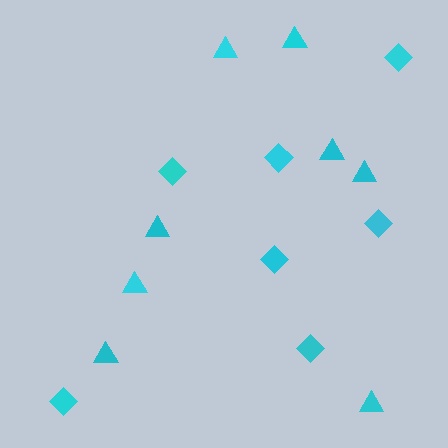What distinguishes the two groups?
There are 2 groups: one group of diamonds (7) and one group of triangles (8).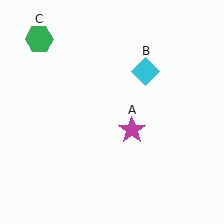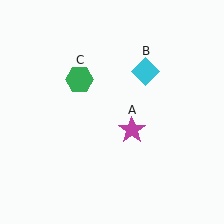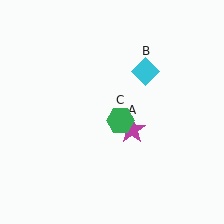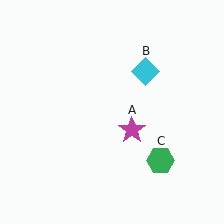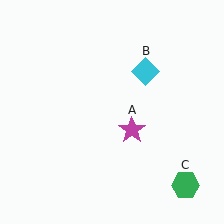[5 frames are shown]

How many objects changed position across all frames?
1 object changed position: green hexagon (object C).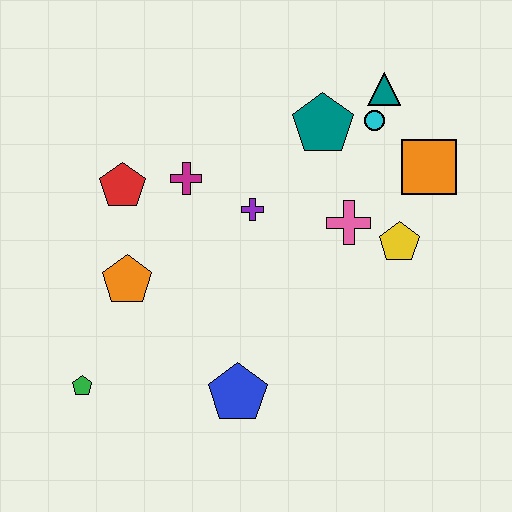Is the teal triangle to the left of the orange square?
Yes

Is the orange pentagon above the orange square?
No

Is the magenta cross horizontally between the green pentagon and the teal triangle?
Yes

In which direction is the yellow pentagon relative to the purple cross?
The yellow pentagon is to the right of the purple cross.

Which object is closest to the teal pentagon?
The cyan circle is closest to the teal pentagon.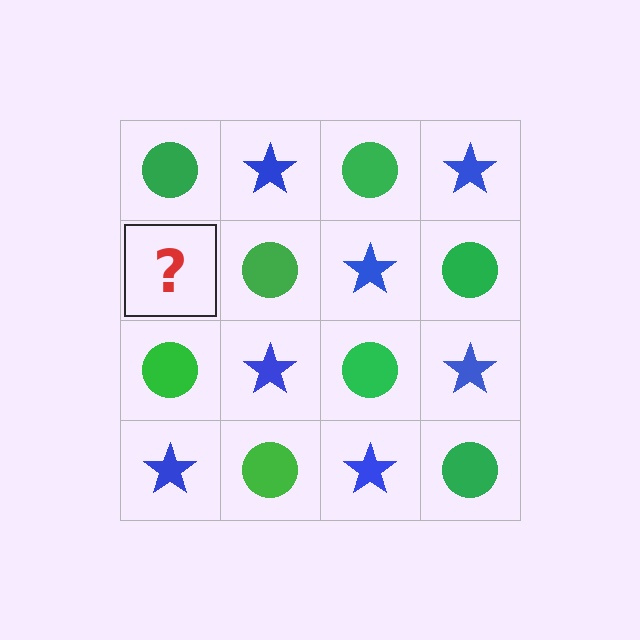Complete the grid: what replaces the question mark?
The question mark should be replaced with a blue star.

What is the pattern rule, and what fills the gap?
The rule is that it alternates green circle and blue star in a checkerboard pattern. The gap should be filled with a blue star.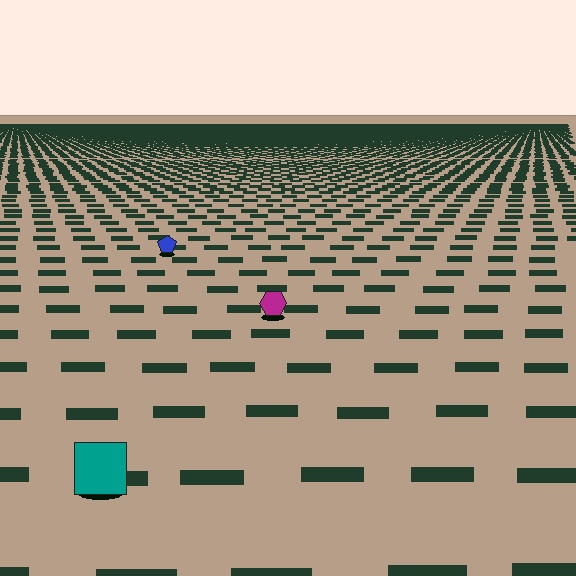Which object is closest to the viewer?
The teal square is closest. The texture marks near it are larger and more spread out.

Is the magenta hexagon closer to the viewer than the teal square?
No. The teal square is closer — you can tell from the texture gradient: the ground texture is coarser near it.